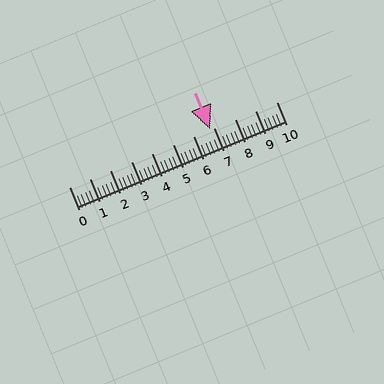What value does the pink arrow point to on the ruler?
The pink arrow points to approximately 6.8.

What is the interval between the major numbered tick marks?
The major tick marks are spaced 1 units apart.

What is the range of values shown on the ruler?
The ruler shows values from 0 to 10.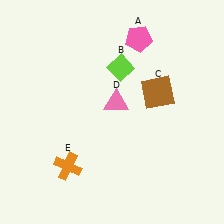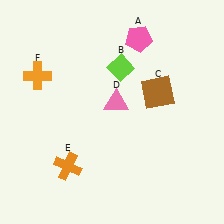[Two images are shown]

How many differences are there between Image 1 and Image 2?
There is 1 difference between the two images.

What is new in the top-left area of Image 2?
An orange cross (F) was added in the top-left area of Image 2.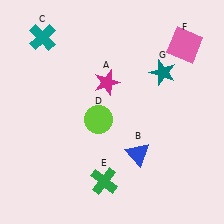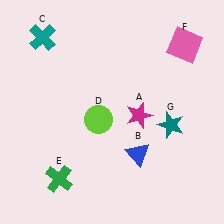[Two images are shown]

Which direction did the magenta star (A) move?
The magenta star (A) moved down.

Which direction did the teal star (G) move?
The teal star (G) moved down.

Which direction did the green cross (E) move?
The green cross (E) moved left.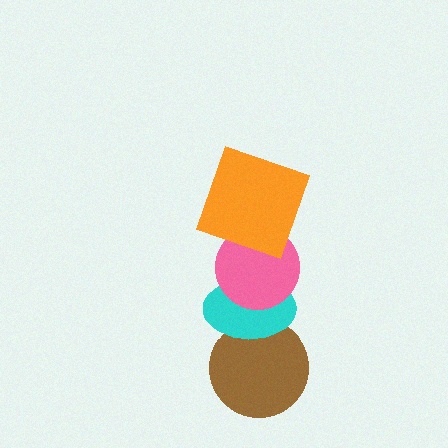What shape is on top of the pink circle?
The orange square is on top of the pink circle.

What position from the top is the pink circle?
The pink circle is 2nd from the top.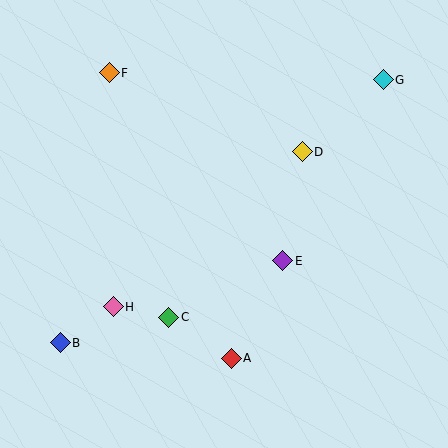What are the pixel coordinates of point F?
Point F is at (109, 73).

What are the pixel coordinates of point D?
Point D is at (302, 152).